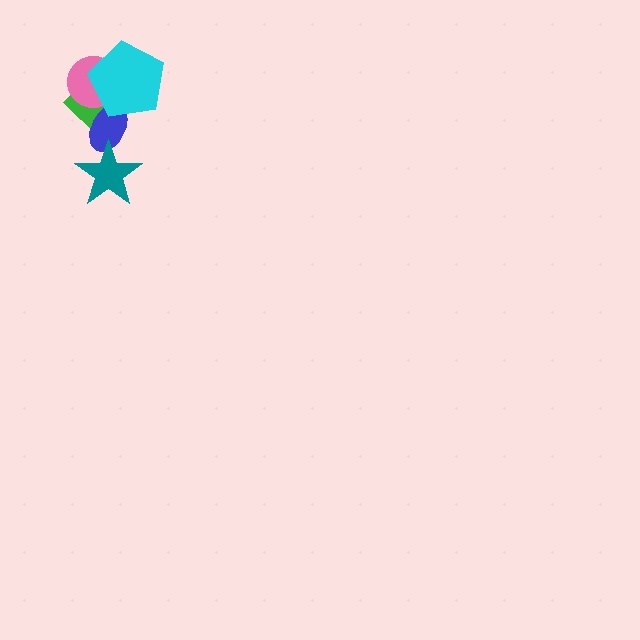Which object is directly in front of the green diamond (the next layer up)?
The pink circle is directly in front of the green diamond.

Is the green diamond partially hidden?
Yes, it is partially covered by another shape.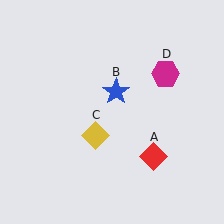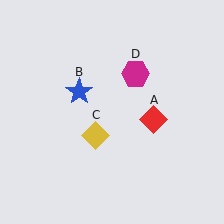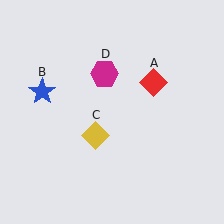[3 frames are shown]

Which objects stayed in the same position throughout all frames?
Yellow diamond (object C) remained stationary.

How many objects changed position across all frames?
3 objects changed position: red diamond (object A), blue star (object B), magenta hexagon (object D).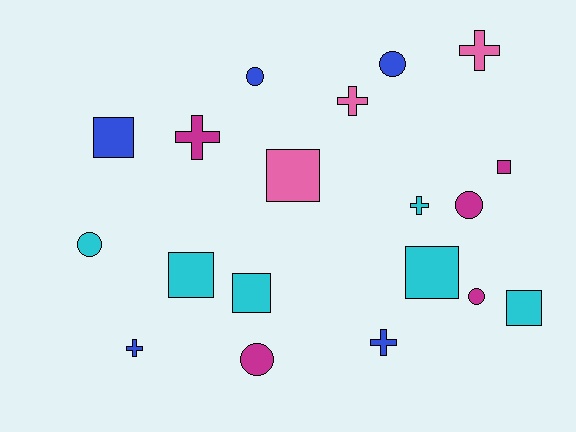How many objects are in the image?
There are 19 objects.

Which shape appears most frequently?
Square, with 7 objects.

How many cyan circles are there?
There is 1 cyan circle.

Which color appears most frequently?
Cyan, with 6 objects.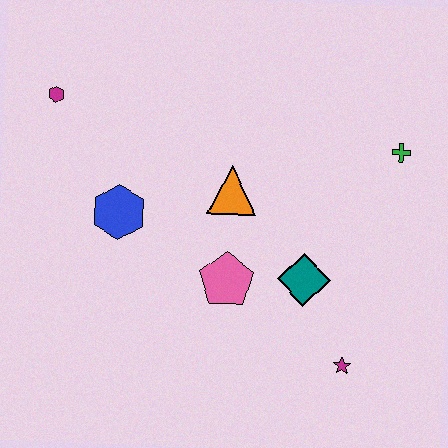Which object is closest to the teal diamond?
The pink pentagon is closest to the teal diamond.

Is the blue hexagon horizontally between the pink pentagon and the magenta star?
No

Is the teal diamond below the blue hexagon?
Yes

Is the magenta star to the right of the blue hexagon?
Yes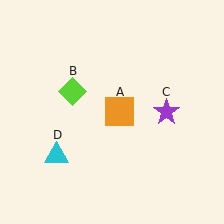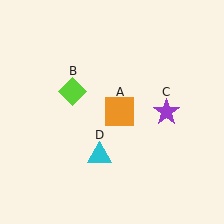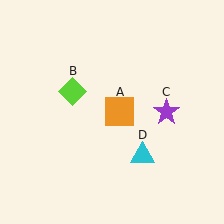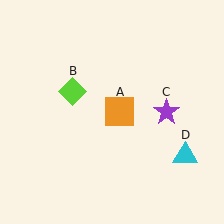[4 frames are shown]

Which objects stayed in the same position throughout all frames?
Orange square (object A) and lime diamond (object B) and purple star (object C) remained stationary.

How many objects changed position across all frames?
1 object changed position: cyan triangle (object D).